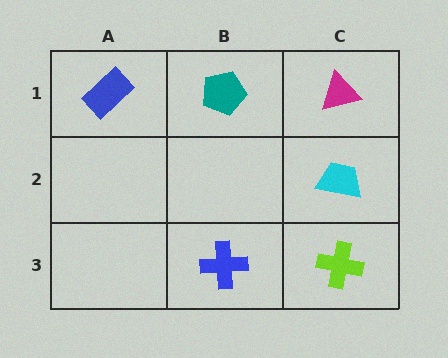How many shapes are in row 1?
3 shapes.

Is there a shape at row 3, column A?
No, that cell is empty.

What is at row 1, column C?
A magenta triangle.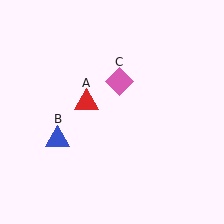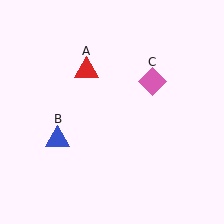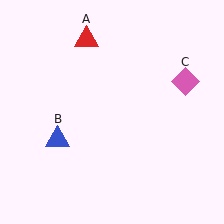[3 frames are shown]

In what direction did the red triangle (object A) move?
The red triangle (object A) moved up.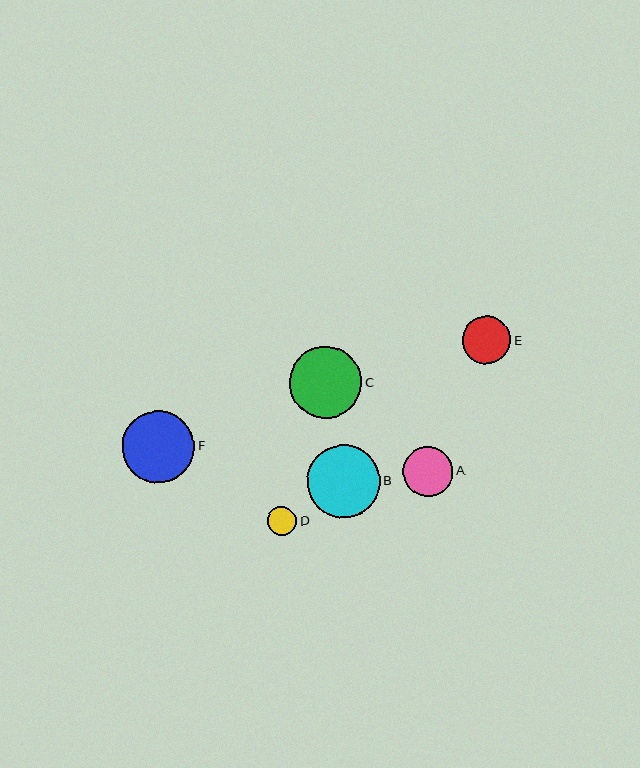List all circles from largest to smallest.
From largest to smallest: B, F, C, A, E, D.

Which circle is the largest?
Circle B is the largest with a size of approximately 73 pixels.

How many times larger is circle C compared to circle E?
Circle C is approximately 1.5 times the size of circle E.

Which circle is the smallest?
Circle D is the smallest with a size of approximately 29 pixels.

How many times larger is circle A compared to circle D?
Circle A is approximately 1.7 times the size of circle D.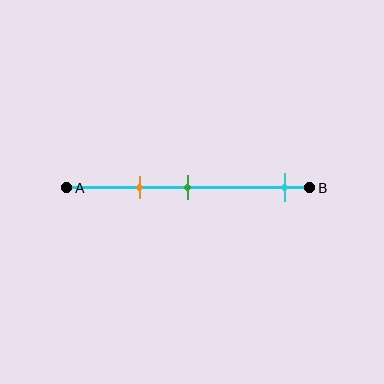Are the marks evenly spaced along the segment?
No, the marks are not evenly spaced.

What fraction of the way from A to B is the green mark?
The green mark is approximately 50% (0.5) of the way from A to B.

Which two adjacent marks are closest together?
The orange and green marks are the closest adjacent pair.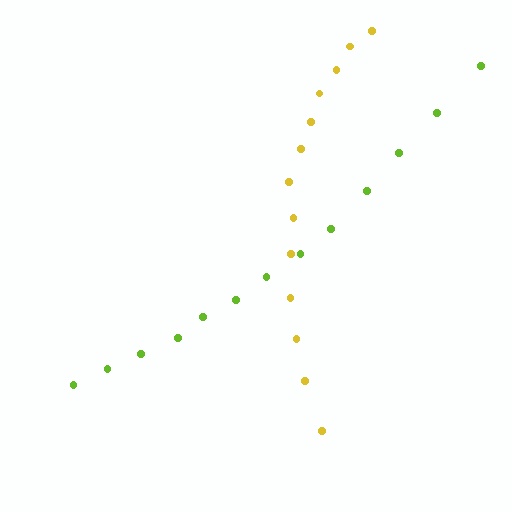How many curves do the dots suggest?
There are 2 distinct paths.